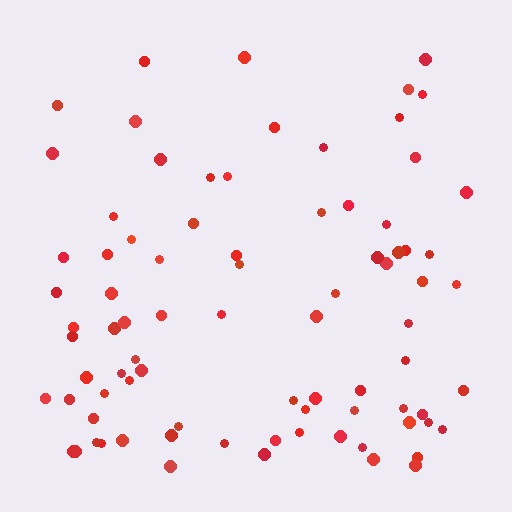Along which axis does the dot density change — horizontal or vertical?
Vertical.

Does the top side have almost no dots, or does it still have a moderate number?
Still a moderate number, just noticeably fewer than the bottom.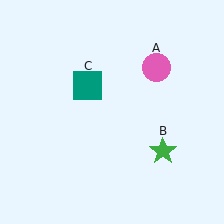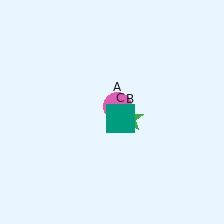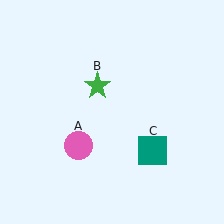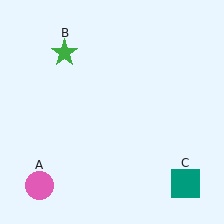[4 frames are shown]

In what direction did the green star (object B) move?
The green star (object B) moved up and to the left.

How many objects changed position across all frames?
3 objects changed position: pink circle (object A), green star (object B), teal square (object C).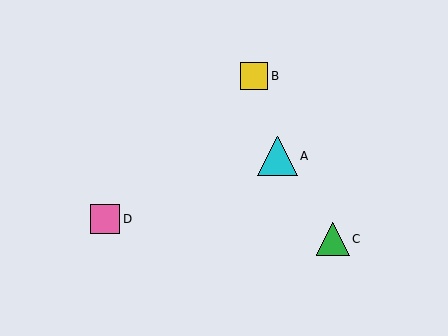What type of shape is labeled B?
Shape B is a yellow square.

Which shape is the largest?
The cyan triangle (labeled A) is the largest.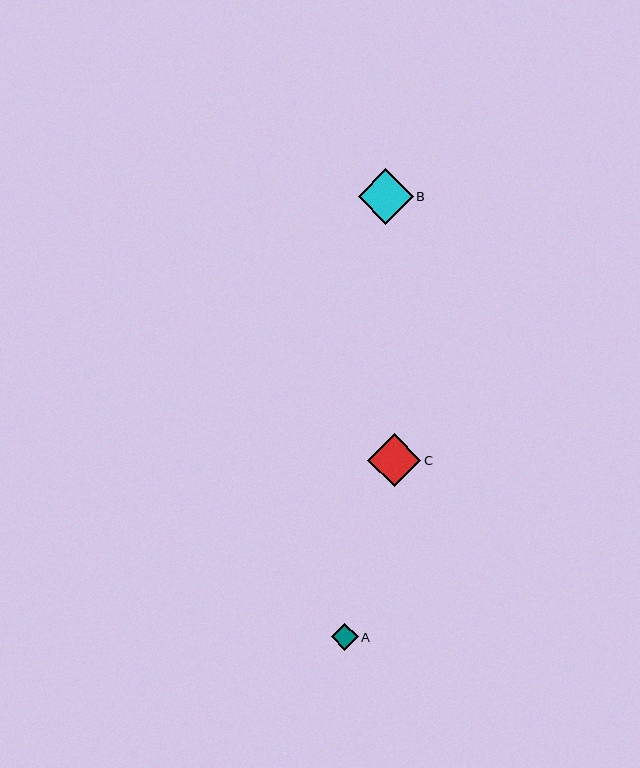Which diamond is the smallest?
Diamond A is the smallest with a size of approximately 27 pixels.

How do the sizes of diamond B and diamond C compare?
Diamond B and diamond C are approximately the same size.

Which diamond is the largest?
Diamond B is the largest with a size of approximately 55 pixels.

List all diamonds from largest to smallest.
From largest to smallest: B, C, A.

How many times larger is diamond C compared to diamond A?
Diamond C is approximately 2.0 times the size of diamond A.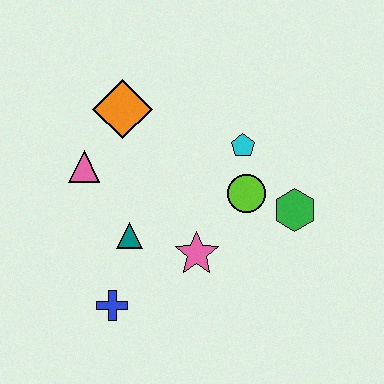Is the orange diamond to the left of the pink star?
Yes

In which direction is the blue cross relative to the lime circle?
The blue cross is to the left of the lime circle.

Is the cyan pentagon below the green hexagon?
No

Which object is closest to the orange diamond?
The pink triangle is closest to the orange diamond.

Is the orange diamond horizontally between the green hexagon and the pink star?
No